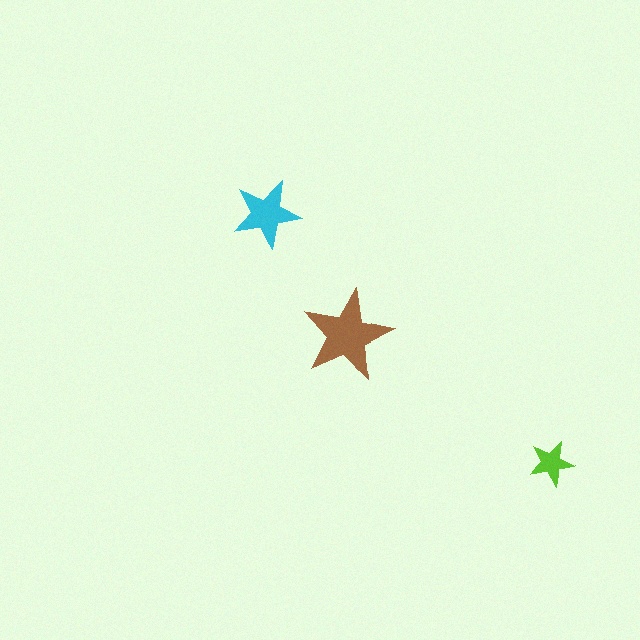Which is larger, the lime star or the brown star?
The brown one.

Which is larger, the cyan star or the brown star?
The brown one.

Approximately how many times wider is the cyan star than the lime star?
About 1.5 times wider.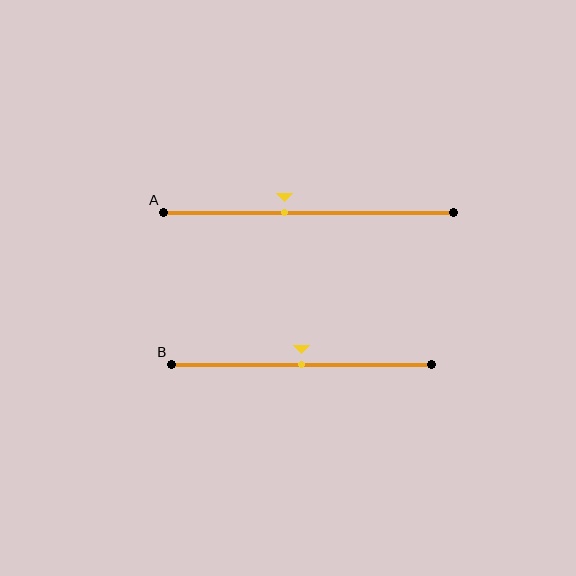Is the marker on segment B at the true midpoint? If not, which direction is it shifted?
Yes, the marker on segment B is at the true midpoint.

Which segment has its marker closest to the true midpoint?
Segment B has its marker closest to the true midpoint.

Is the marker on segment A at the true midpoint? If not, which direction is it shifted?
No, the marker on segment A is shifted to the left by about 8% of the segment length.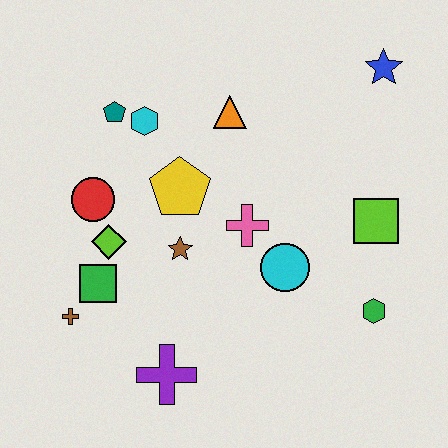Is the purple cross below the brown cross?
Yes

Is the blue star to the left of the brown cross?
No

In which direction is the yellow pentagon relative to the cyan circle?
The yellow pentagon is to the left of the cyan circle.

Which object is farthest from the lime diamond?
The blue star is farthest from the lime diamond.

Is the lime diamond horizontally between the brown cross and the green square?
No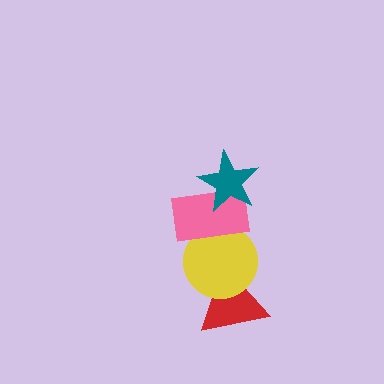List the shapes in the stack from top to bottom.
From top to bottom: the teal star, the pink rectangle, the yellow circle, the red triangle.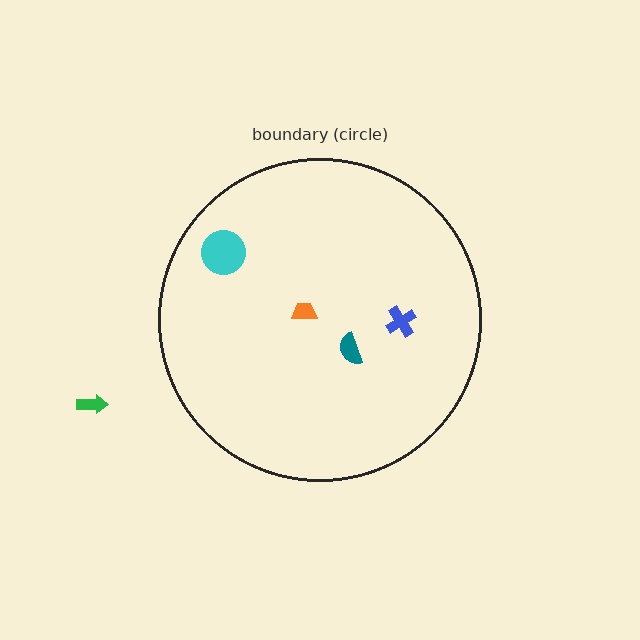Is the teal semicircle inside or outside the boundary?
Inside.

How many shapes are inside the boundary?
4 inside, 1 outside.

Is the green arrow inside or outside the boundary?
Outside.